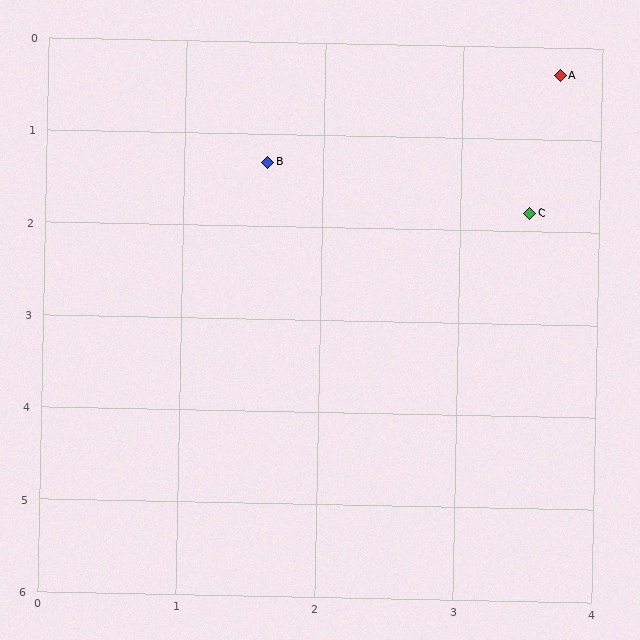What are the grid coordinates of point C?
Point C is at approximately (3.5, 1.8).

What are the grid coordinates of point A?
Point A is at approximately (3.7, 0.3).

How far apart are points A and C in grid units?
Points A and C are about 1.5 grid units apart.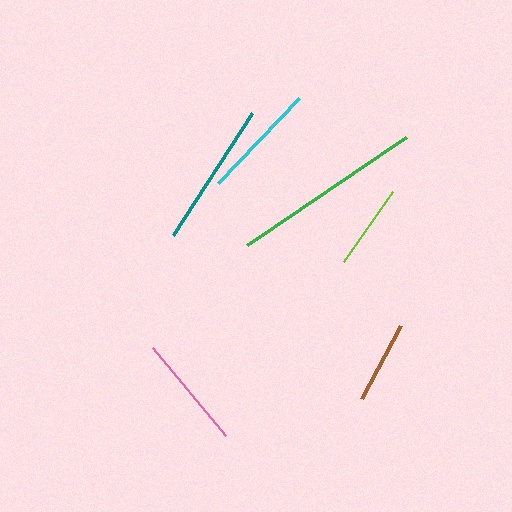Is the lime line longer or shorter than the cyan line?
The cyan line is longer than the lime line.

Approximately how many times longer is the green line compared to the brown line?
The green line is approximately 2.3 times the length of the brown line.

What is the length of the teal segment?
The teal segment is approximately 145 pixels long.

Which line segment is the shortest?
The brown line is the shortest at approximately 83 pixels.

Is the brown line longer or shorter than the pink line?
The pink line is longer than the brown line.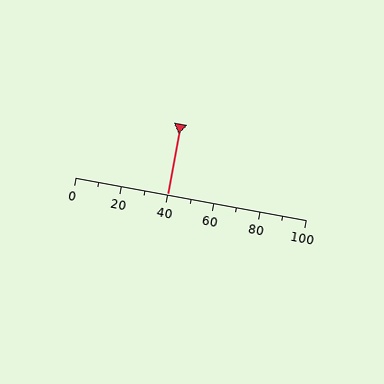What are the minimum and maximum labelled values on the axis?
The axis runs from 0 to 100.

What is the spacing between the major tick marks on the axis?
The major ticks are spaced 20 apart.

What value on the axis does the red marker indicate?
The marker indicates approximately 40.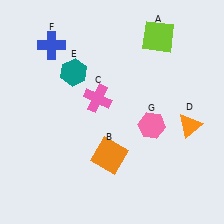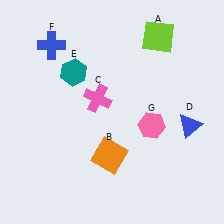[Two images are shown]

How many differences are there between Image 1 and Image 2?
There is 1 difference between the two images.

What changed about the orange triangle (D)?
In Image 1, D is orange. In Image 2, it changed to blue.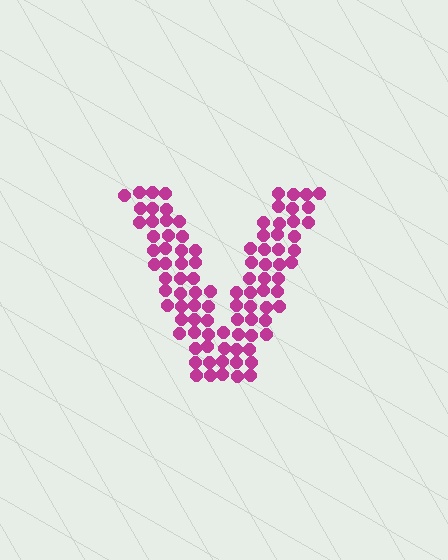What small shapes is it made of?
It is made of small circles.